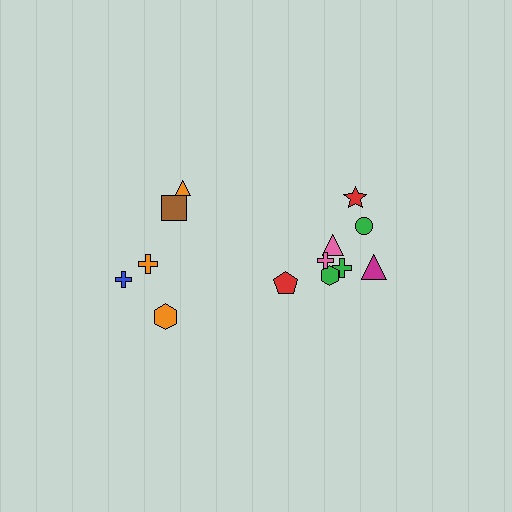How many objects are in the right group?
There are 8 objects.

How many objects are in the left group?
There are 5 objects.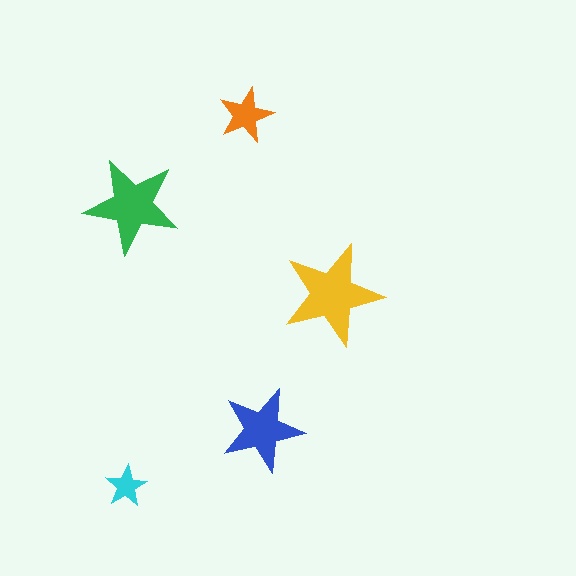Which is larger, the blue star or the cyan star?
The blue one.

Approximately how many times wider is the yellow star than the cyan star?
About 2.5 times wider.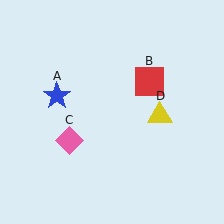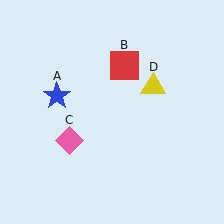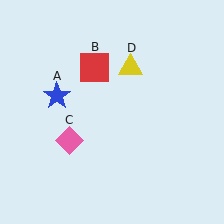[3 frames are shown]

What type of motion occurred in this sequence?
The red square (object B), yellow triangle (object D) rotated counterclockwise around the center of the scene.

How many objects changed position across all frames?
2 objects changed position: red square (object B), yellow triangle (object D).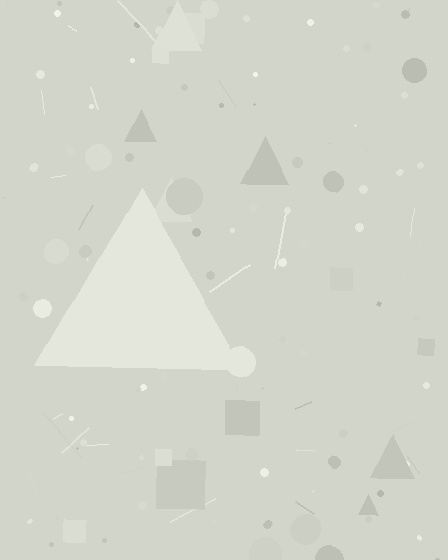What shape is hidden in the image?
A triangle is hidden in the image.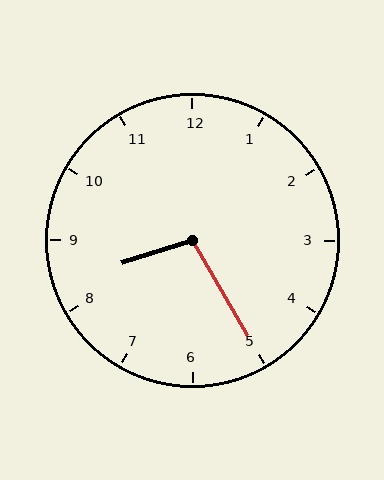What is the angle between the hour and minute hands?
Approximately 102 degrees.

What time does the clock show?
8:25.